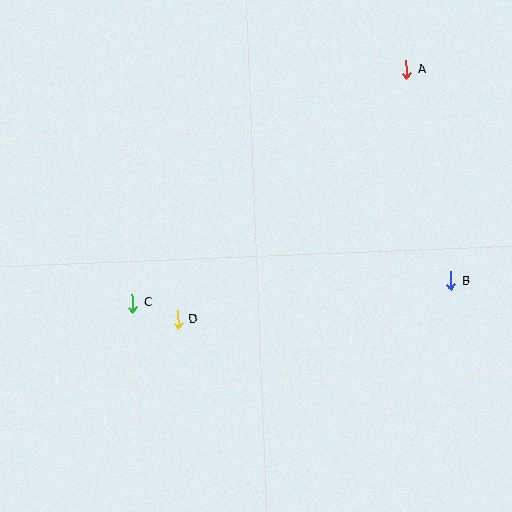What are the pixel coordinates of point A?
Point A is at (406, 70).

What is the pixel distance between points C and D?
The distance between C and D is 48 pixels.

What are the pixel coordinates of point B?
Point B is at (451, 281).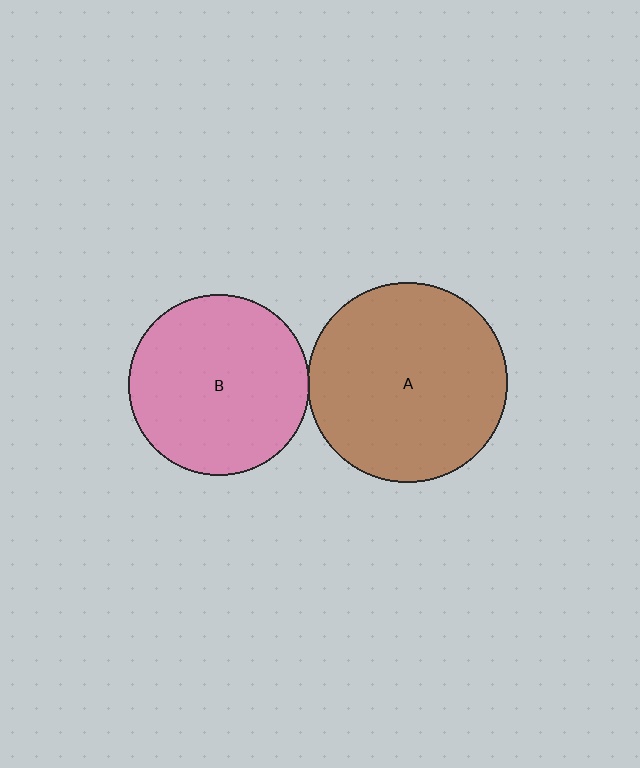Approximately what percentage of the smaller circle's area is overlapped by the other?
Approximately 5%.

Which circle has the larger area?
Circle A (brown).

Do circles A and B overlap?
Yes.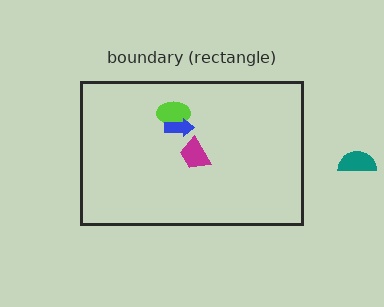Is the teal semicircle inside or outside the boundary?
Outside.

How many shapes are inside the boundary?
3 inside, 1 outside.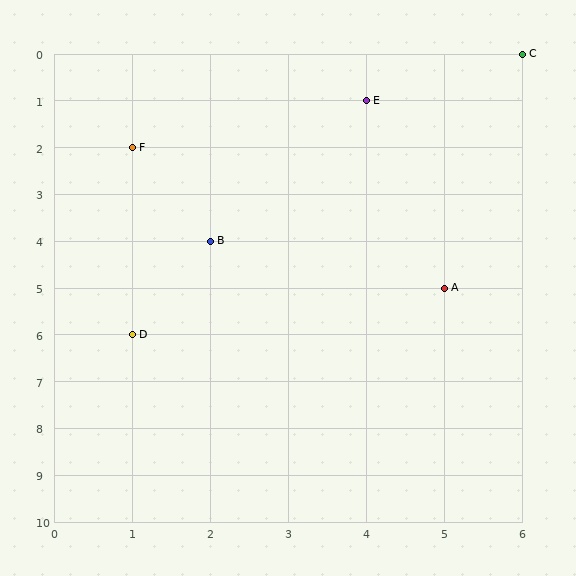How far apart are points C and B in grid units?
Points C and B are 4 columns and 4 rows apart (about 5.7 grid units diagonally).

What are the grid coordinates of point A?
Point A is at grid coordinates (5, 5).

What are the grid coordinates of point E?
Point E is at grid coordinates (4, 1).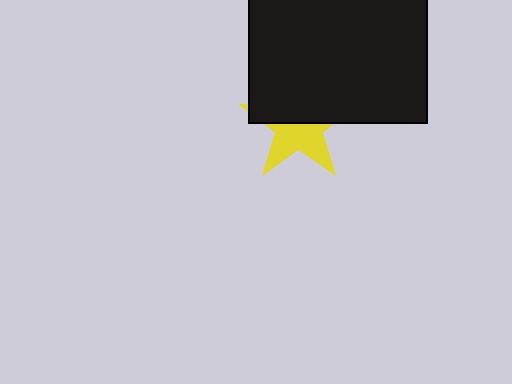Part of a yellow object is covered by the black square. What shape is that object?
It is a star.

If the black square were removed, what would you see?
You would see the complete yellow star.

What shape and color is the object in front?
The object in front is a black square.